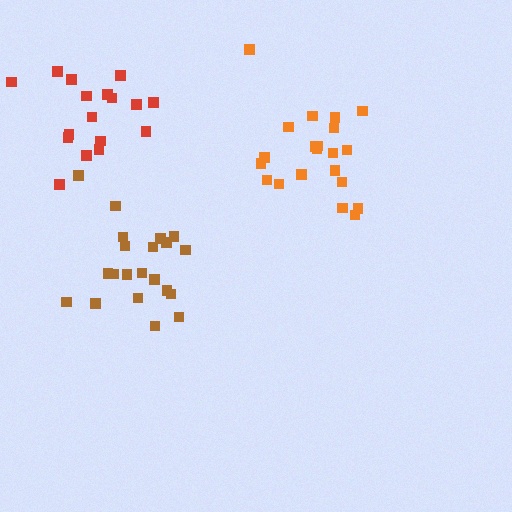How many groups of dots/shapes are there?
There are 3 groups.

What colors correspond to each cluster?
The clusters are colored: orange, brown, red.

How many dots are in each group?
Group 1: 21 dots, Group 2: 21 dots, Group 3: 18 dots (60 total).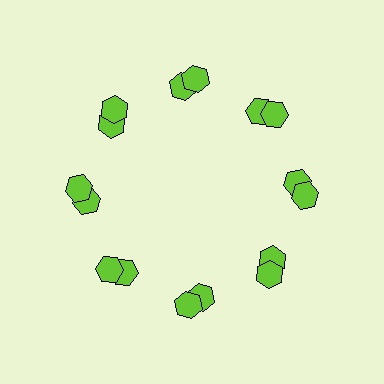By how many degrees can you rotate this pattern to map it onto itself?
The pattern maps onto itself every 45 degrees of rotation.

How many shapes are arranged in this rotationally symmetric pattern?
There are 16 shapes, arranged in 8 groups of 2.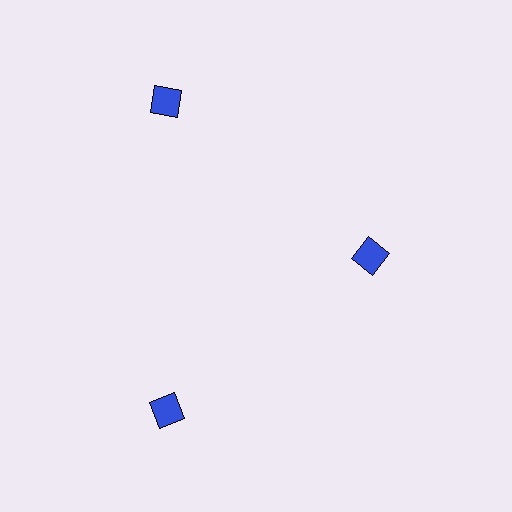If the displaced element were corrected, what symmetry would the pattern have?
It would have 3-fold rotational symmetry — the pattern would map onto itself every 120 degrees.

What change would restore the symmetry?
The symmetry would be restored by moving it outward, back onto the ring so that all 3 diamonds sit at equal angles and equal distance from the center.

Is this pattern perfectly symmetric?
No. The 3 blue diamonds are arranged in a ring, but one element near the 3 o'clock position is pulled inward toward the center, breaking the 3-fold rotational symmetry.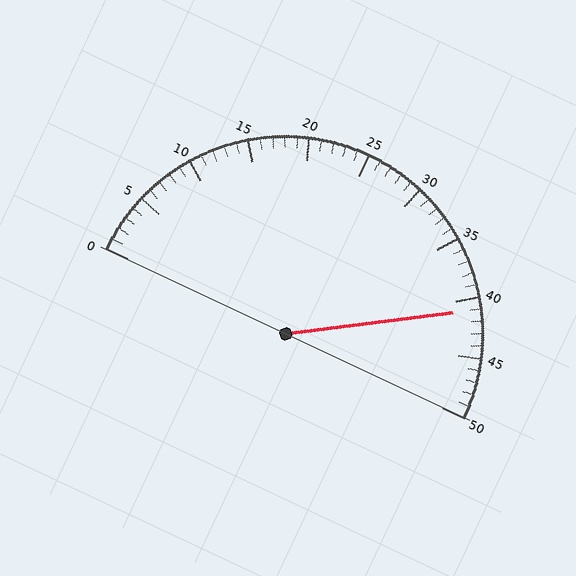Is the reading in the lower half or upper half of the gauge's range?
The reading is in the upper half of the range (0 to 50).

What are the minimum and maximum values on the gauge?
The gauge ranges from 0 to 50.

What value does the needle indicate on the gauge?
The needle indicates approximately 41.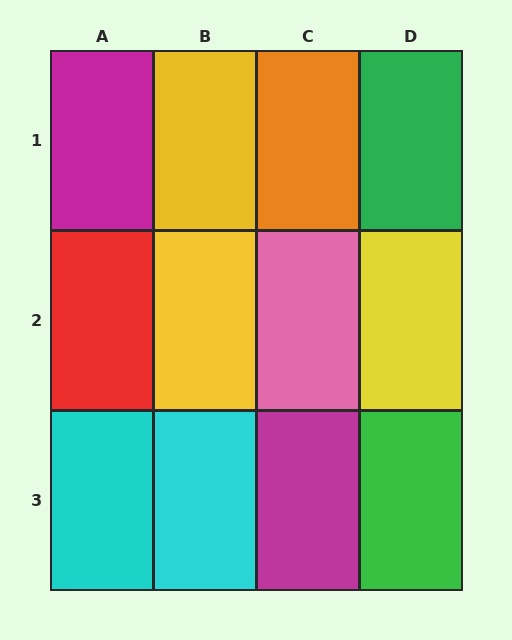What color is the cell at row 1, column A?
Magenta.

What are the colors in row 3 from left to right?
Cyan, cyan, magenta, green.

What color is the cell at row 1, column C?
Orange.